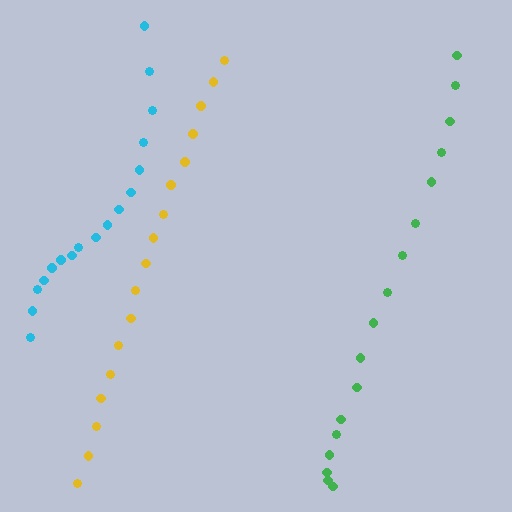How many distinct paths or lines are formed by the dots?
There are 3 distinct paths.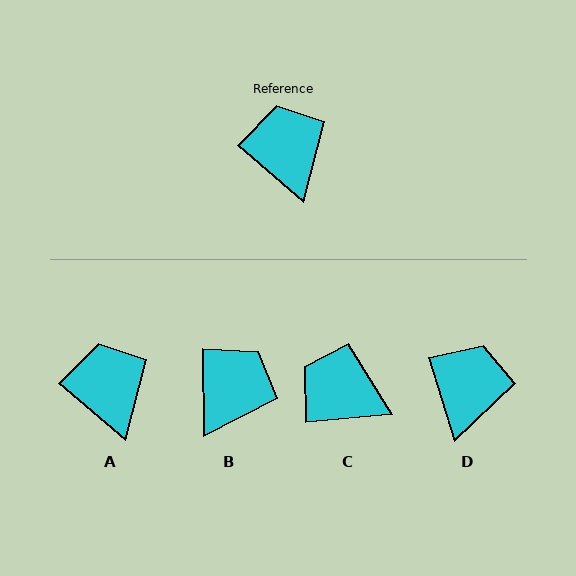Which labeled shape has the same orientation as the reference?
A.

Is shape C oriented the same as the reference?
No, it is off by about 46 degrees.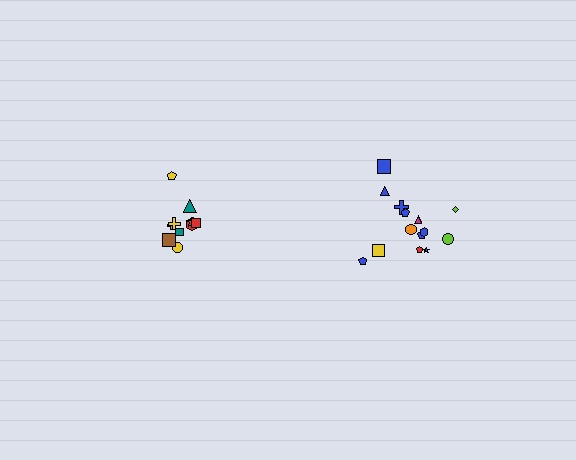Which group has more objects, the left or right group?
The right group.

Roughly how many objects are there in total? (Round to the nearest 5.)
Roughly 25 objects in total.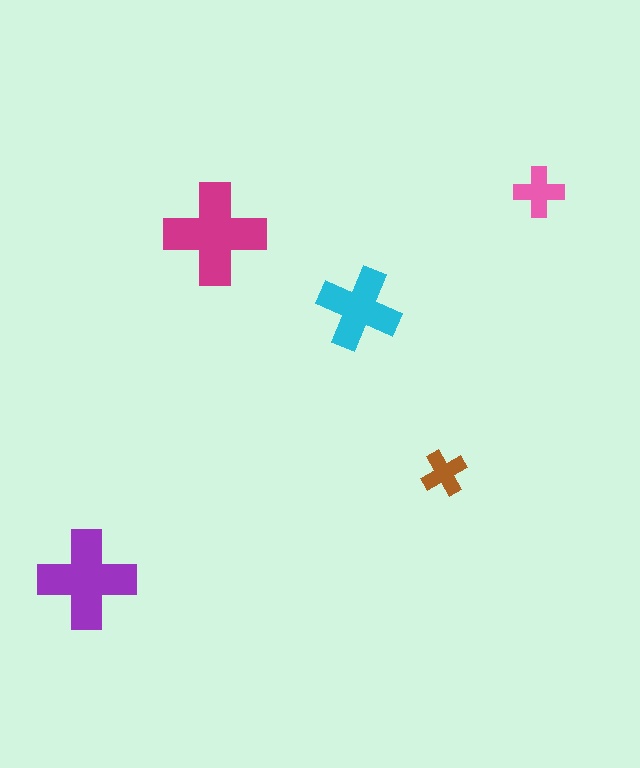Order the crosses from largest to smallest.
the magenta one, the purple one, the cyan one, the pink one, the brown one.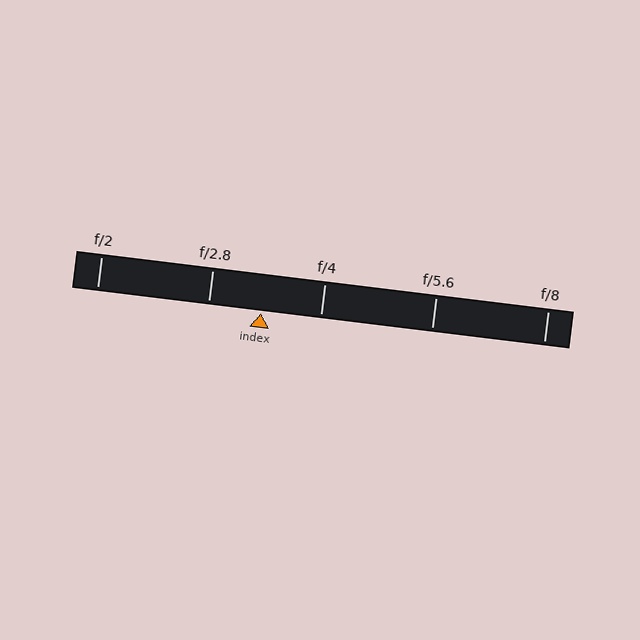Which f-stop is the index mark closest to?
The index mark is closest to f/2.8.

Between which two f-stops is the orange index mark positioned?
The index mark is between f/2.8 and f/4.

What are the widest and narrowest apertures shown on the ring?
The widest aperture shown is f/2 and the narrowest is f/8.